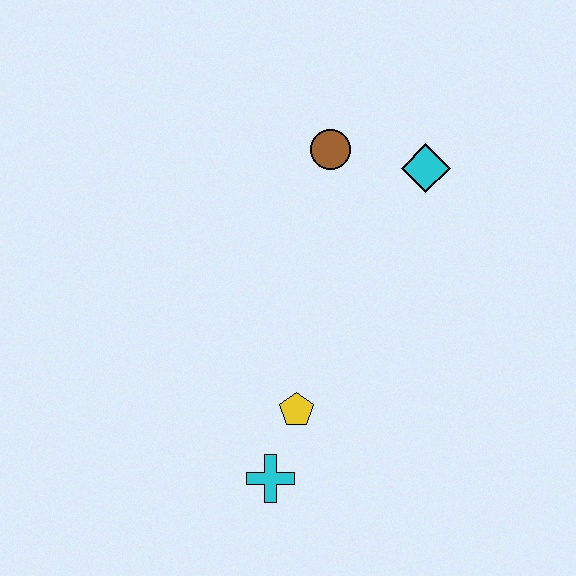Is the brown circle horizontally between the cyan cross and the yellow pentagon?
No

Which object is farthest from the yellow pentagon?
The cyan diamond is farthest from the yellow pentagon.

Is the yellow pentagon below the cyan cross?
No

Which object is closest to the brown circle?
The cyan diamond is closest to the brown circle.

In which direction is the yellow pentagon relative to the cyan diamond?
The yellow pentagon is below the cyan diamond.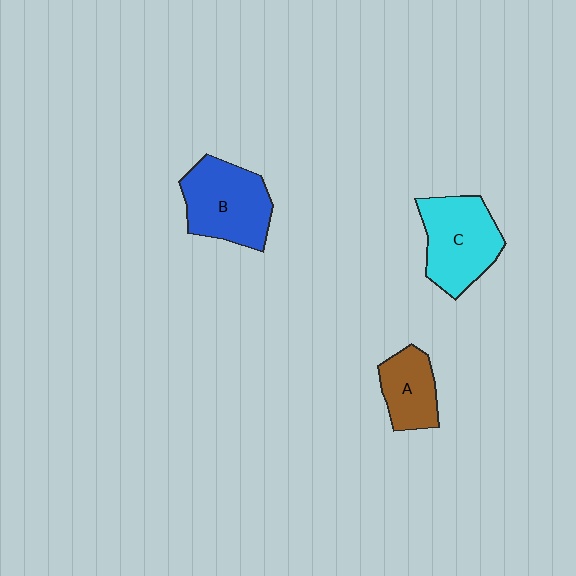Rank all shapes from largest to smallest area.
From largest to smallest: B (blue), C (cyan), A (brown).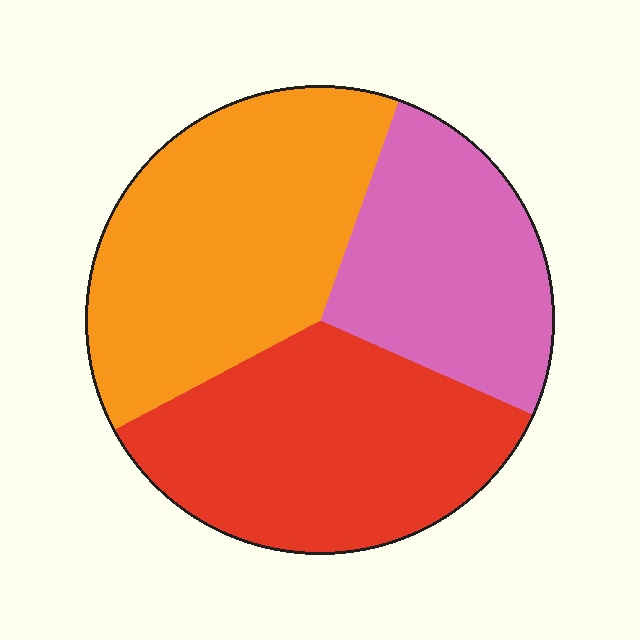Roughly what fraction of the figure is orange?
Orange covers around 40% of the figure.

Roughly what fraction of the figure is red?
Red covers 35% of the figure.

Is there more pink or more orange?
Orange.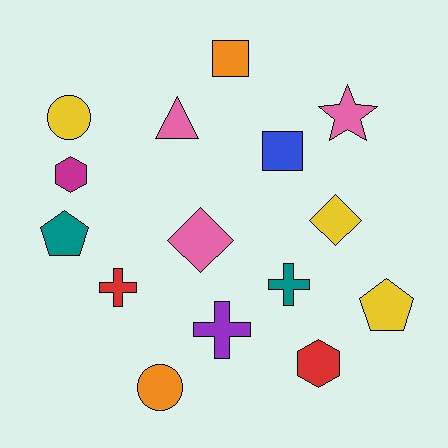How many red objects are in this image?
There are 2 red objects.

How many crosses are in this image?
There are 3 crosses.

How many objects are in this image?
There are 15 objects.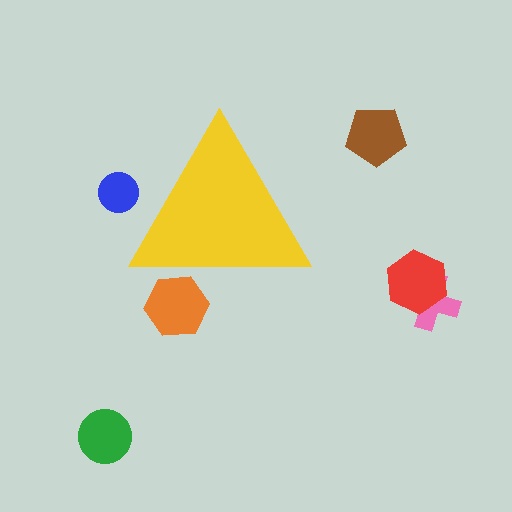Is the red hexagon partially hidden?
No, the red hexagon is fully visible.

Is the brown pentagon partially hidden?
No, the brown pentagon is fully visible.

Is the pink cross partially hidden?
No, the pink cross is fully visible.